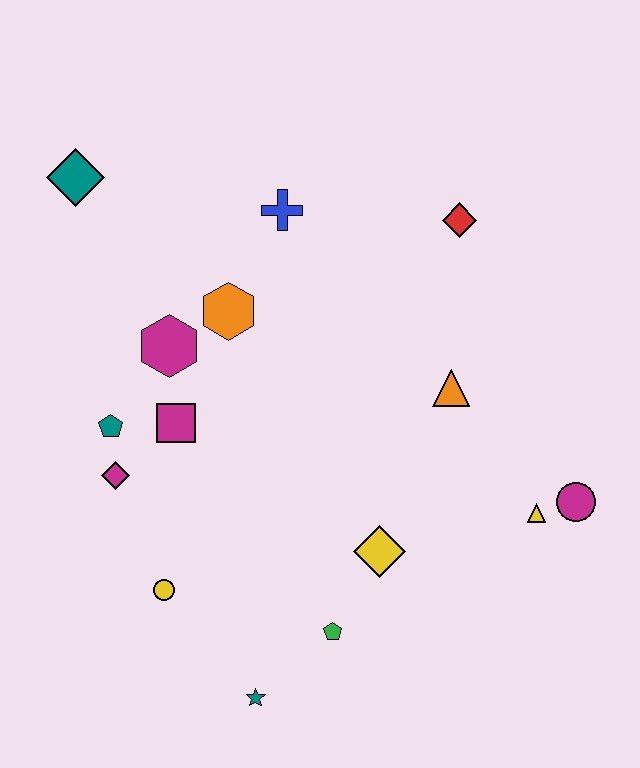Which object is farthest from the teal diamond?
The magenta circle is farthest from the teal diamond.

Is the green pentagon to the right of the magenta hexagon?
Yes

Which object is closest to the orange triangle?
The yellow triangle is closest to the orange triangle.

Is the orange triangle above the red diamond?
No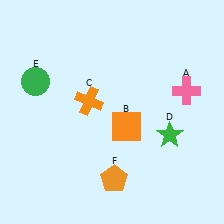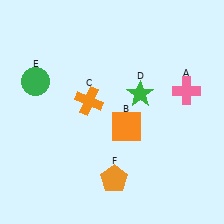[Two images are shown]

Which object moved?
The green star (D) moved up.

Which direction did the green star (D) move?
The green star (D) moved up.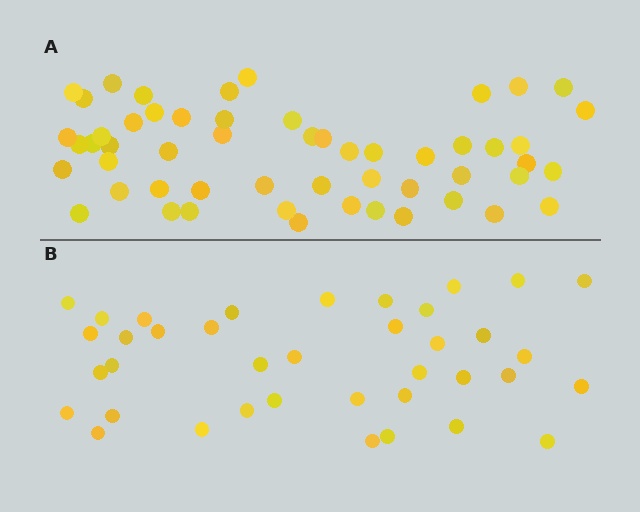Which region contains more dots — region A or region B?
Region A (the top region) has more dots.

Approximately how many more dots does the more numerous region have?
Region A has approximately 15 more dots than region B.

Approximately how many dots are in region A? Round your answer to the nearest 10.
About 50 dots. (The exact count is 54, which rounds to 50.)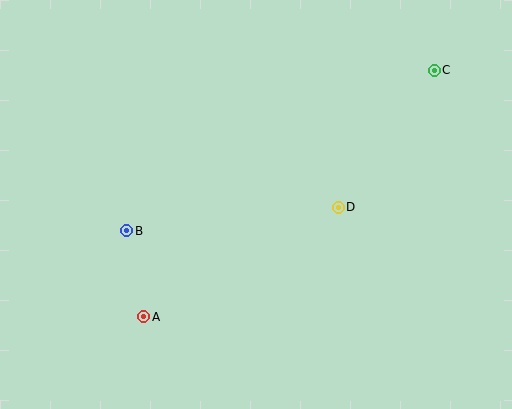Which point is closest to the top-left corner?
Point B is closest to the top-left corner.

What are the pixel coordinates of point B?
Point B is at (127, 231).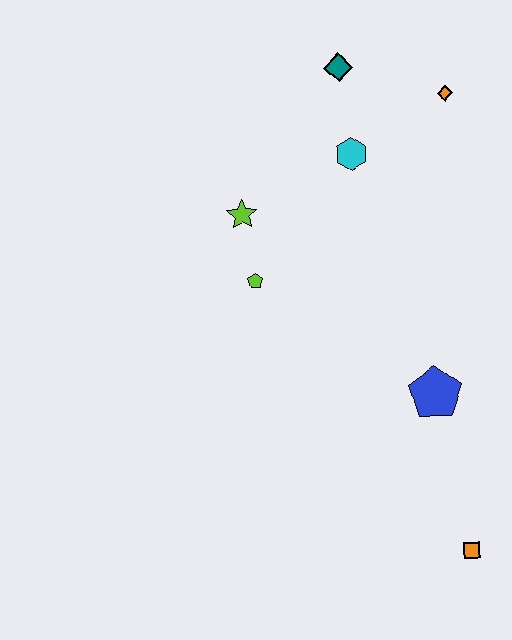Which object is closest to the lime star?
The lime pentagon is closest to the lime star.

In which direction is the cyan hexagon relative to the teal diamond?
The cyan hexagon is below the teal diamond.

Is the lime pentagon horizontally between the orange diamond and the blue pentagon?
No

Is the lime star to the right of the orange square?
No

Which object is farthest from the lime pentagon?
The orange square is farthest from the lime pentagon.